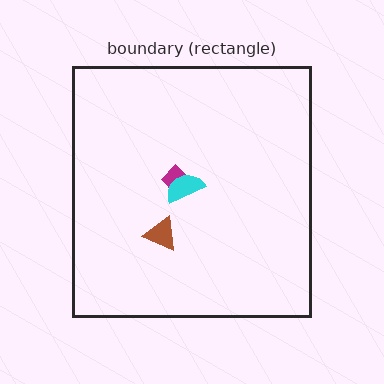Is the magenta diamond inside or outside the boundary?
Inside.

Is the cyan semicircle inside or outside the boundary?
Inside.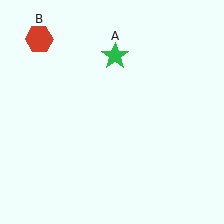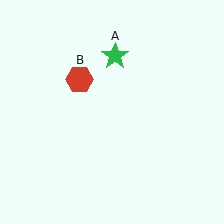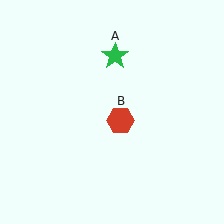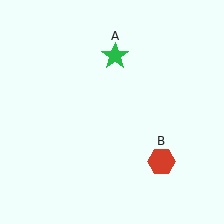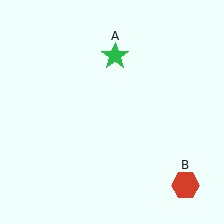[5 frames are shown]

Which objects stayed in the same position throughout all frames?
Green star (object A) remained stationary.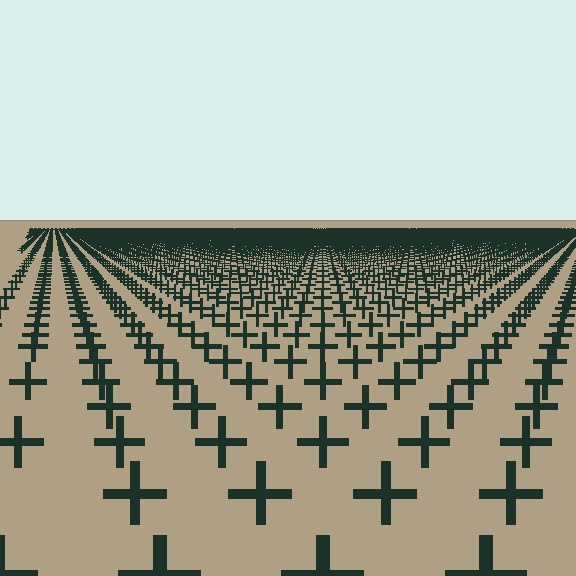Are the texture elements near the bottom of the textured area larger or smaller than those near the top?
Larger. Near the bottom, elements are closer to the viewer and appear at a bigger on-screen size.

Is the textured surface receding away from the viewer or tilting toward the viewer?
The surface is receding away from the viewer. Texture elements get smaller and denser toward the top.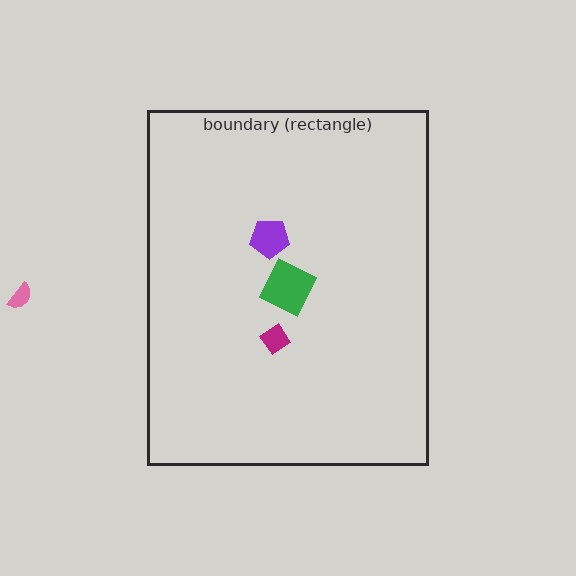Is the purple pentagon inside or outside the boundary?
Inside.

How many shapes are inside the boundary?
3 inside, 1 outside.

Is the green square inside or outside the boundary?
Inside.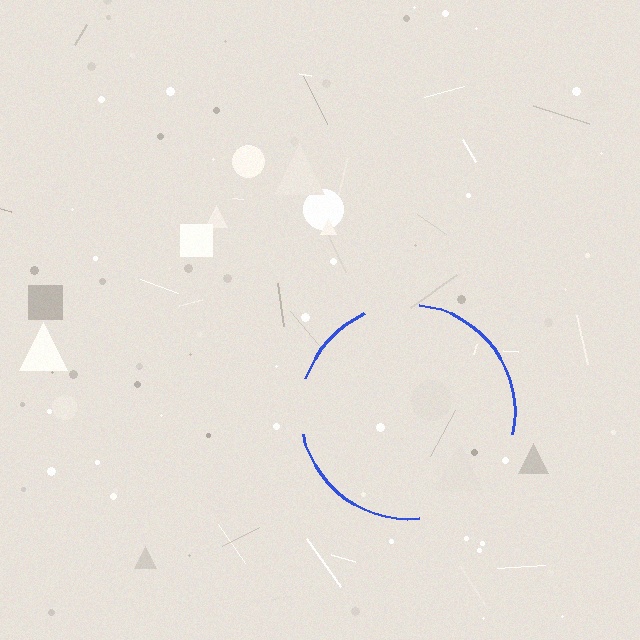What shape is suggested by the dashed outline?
The dashed outline suggests a circle.